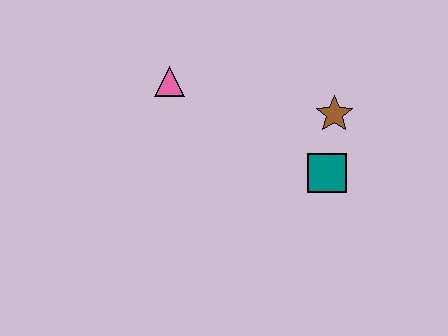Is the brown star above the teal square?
Yes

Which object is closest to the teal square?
The brown star is closest to the teal square.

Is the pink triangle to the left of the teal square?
Yes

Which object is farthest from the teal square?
The pink triangle is farthest from the teal square.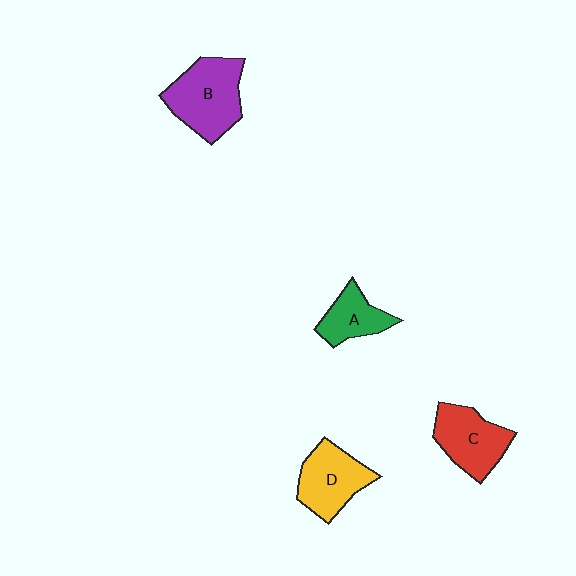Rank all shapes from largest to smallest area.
From largest to smallest: B (purple), C (red), D (yellow), A (green).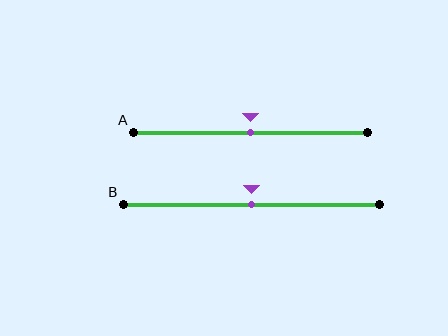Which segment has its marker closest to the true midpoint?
Segment A has its marker closest to the true midpoint.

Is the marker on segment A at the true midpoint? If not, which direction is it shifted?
Yes, the marker on segment A is at the true midpoint.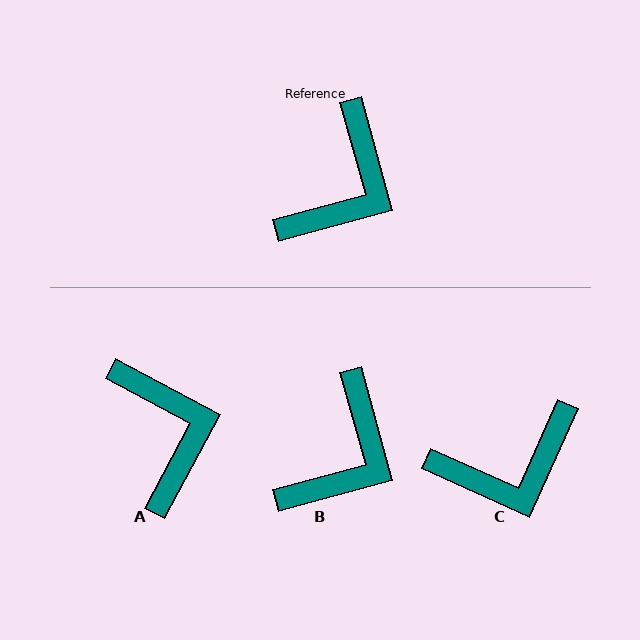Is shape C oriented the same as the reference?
No, it is off by about 39 degrees.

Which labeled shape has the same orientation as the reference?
B.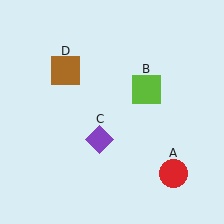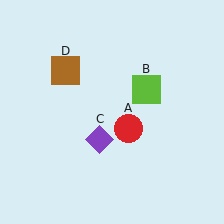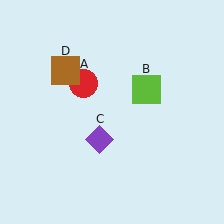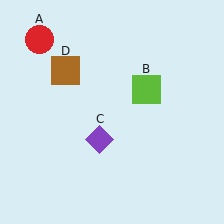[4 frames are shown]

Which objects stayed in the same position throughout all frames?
Lime square (object B) and purple diamond (object C) and brown square (object D) remained stationary.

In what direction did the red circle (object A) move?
The red circle (object A) moved up and to the left.